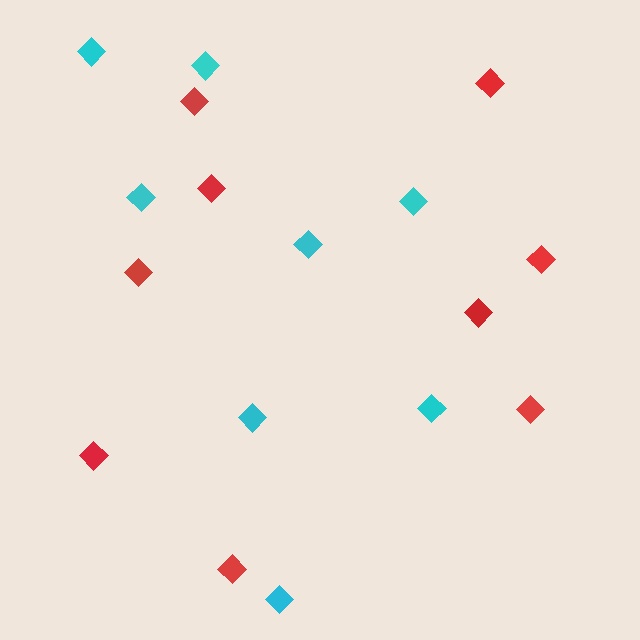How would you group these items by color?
There are 2 groups: one group of cyan diamonds (8) and one group of red diamonds (9).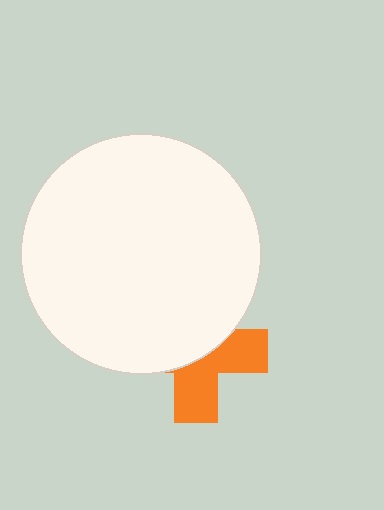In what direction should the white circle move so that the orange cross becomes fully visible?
The white circle should move up. That is the shortest direction to clear the overlap and leave the orange cross fully visible.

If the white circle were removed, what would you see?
You would see the complete orange cross.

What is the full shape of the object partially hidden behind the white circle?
The partially hidden object is an orange cross.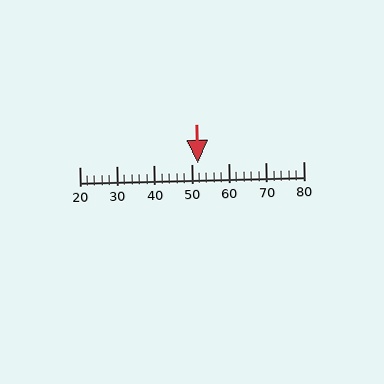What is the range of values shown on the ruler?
The ruler shows values from 20 to 80.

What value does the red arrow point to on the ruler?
The red arrow points to approximately 52.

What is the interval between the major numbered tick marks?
The major tick marks are spaced 10 units apart.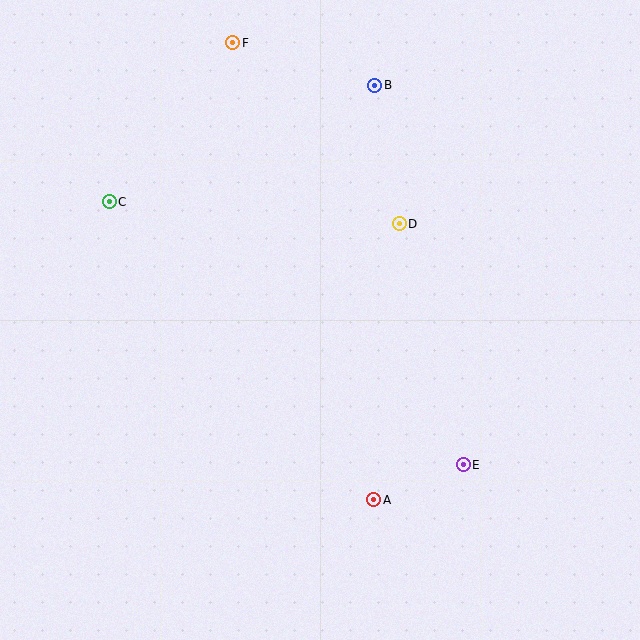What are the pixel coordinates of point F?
Point F is at (233, 43).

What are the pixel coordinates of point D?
Point D is at (399, 224).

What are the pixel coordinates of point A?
Point A is at (374, 500).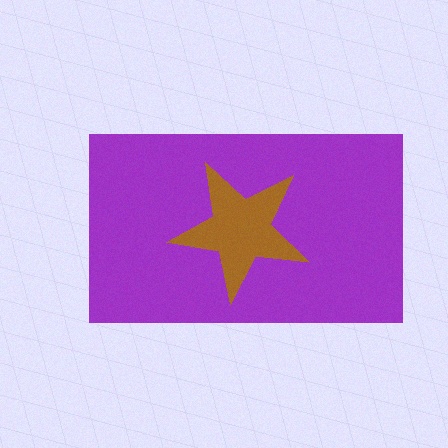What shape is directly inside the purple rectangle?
The brown star.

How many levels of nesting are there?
2.